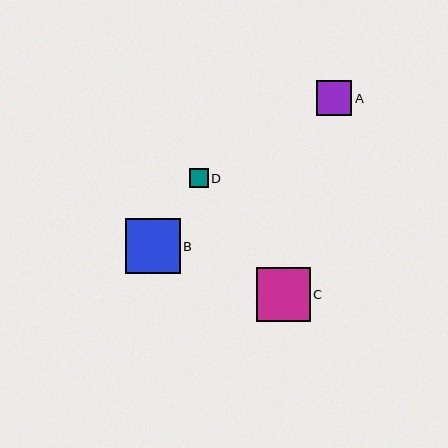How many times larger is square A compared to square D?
Square A is approximately 1.9 times the size of square D.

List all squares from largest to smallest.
From largest to smallest: B, C, A, D.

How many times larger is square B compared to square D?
Square B is approximately 3.0 times the size of square D.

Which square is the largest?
Square B is the largest with a size of approximately 55 pixels.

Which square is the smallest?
Square D is the smallest with a size of approximately 18 pixels.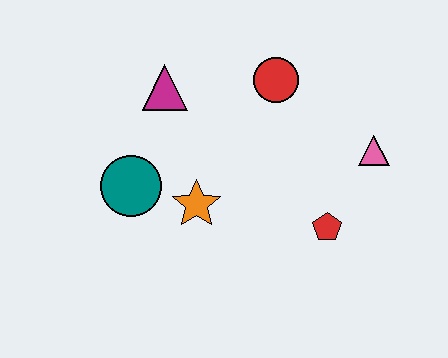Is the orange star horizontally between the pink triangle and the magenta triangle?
Yes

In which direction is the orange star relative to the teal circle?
The orange star is to the right of the teal circle.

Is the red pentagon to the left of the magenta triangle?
No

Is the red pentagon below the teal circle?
Yes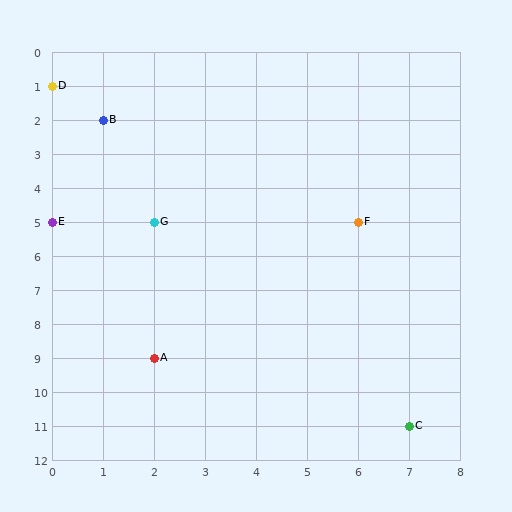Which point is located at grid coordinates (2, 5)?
Point G is at (2, 5).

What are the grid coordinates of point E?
Point E is at grid coordinates (0, 5).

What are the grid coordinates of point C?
Point C is at grid coordinates (7, 11).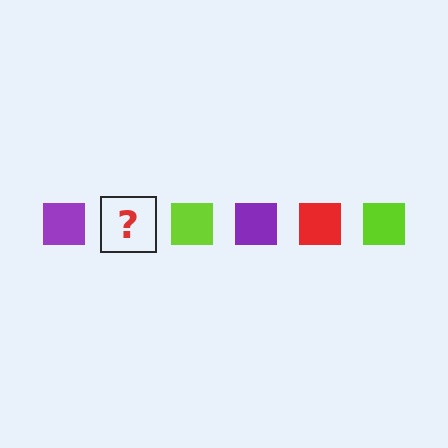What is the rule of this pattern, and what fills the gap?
The rule is that the pattern cycles through purple, red, lime squares. The gap should be filled with a red square.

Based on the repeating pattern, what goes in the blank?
The blank should be a red square.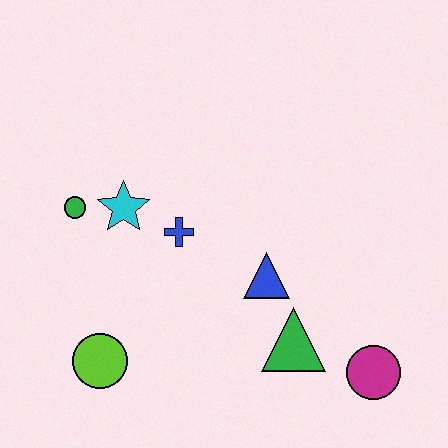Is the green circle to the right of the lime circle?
No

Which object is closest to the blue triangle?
The green triangle is closest to the blue triangle.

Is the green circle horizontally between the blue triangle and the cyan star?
No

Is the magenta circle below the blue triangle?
Yes